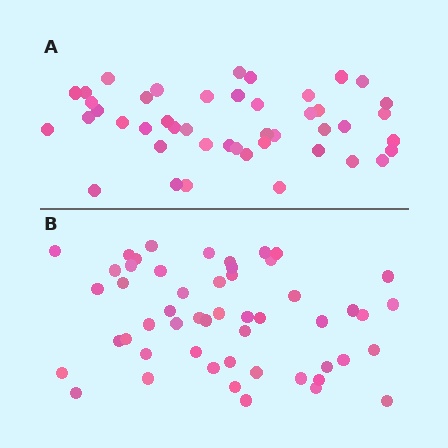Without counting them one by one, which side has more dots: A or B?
Region B (the bottom region) has more dots.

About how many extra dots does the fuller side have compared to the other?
Region B has roughly 8 or so more dots than region A.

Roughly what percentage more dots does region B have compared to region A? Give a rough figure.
About 15% more.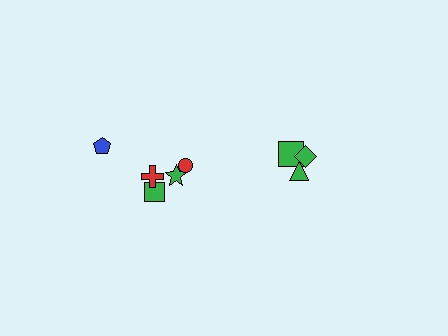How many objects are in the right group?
There are 3 objects.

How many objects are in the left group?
There are 5 objects.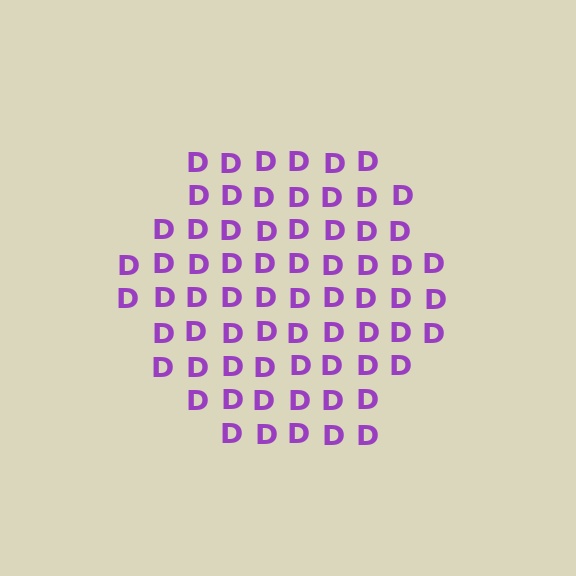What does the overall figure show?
The overall figure shows a hexagon.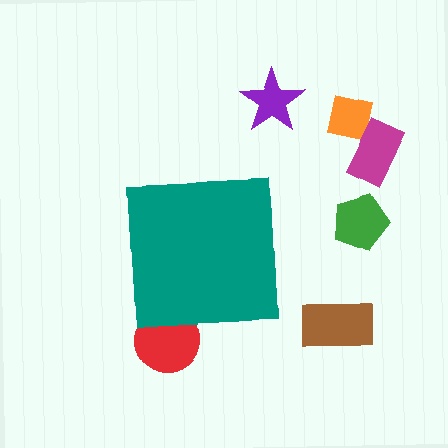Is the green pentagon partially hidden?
No, the green pentagon is fully visible.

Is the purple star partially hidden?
No, the purple star is fully visible.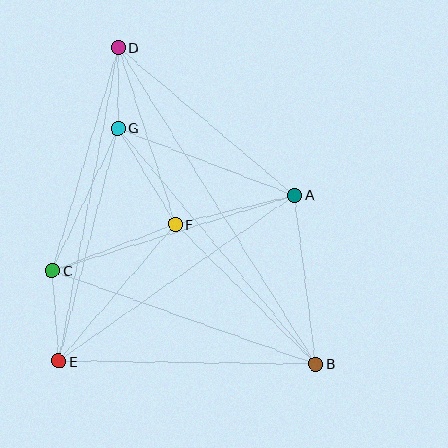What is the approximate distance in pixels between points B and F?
The distance between B and F is approximately 198 pixels.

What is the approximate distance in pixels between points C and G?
The distance between C and G is approximately 156 pixels.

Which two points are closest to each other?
Points D and G are closest to each other.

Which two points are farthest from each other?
Points B and D are farthest from each other.